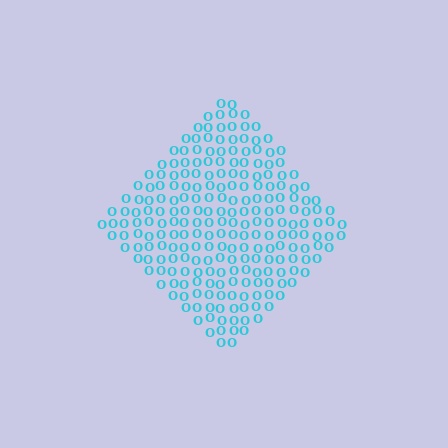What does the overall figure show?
The overall figure shows a diamond.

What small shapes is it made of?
It is made of small letter O's.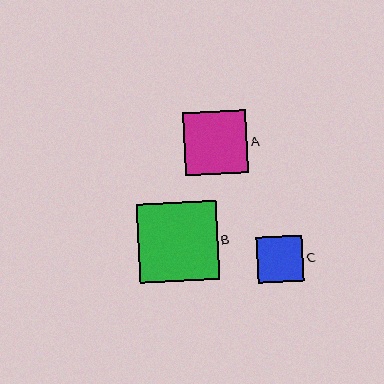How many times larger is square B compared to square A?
Square B is approximately 1.3 times the size of square A.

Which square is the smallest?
Square C is the smallest with a size of approximately 46 pixels.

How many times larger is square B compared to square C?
Square B is approximately 1.7 times the size of square C.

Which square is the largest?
Square B is the largest with a size of approximately 80 pixels.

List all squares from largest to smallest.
From largest to smallest: B, A, C.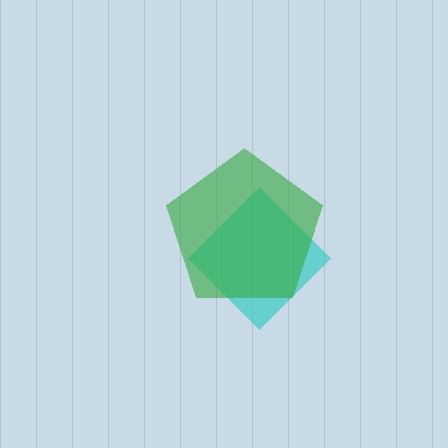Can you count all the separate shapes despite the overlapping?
Yes, there are 2 separate shapes.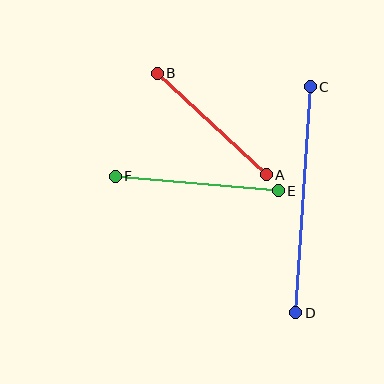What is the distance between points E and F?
The distance is approximately 164 pixels.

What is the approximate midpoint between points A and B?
The midpoint is at approximately (212, 124) pixels.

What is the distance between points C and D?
The distance is approximately 226 pixels.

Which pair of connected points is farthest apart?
Points C and D are farthest apart.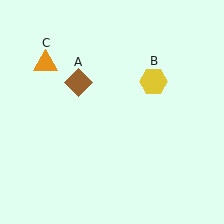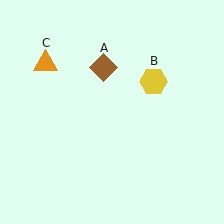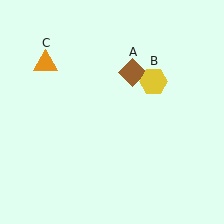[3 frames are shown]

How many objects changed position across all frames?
1 object changed position: brown diamond (object A).